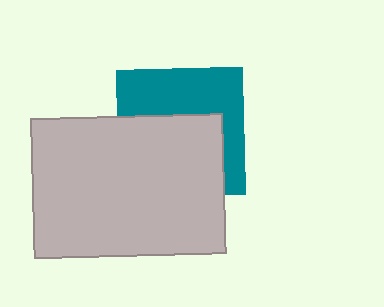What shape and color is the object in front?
The object in front is a light gray rectangle.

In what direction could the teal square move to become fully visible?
The teal square could move up. That would shift it out from behind the light gray rectangle entirely.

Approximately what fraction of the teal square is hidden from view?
Roughly 53% of the teal square is hidden behind the light gray rectangle.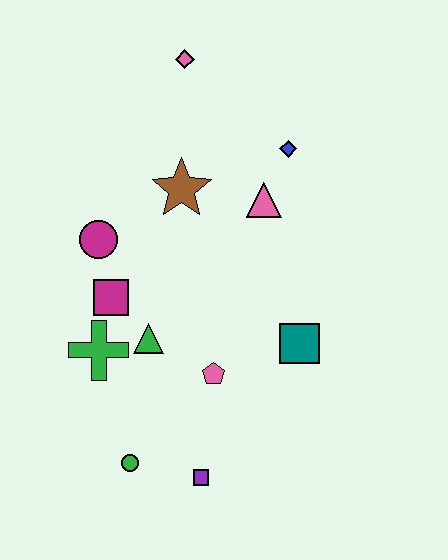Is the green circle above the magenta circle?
No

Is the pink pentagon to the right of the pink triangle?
No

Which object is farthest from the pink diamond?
The purple square is farthest from the pink diamond.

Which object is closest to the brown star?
The pink triangle is closest to the brown star.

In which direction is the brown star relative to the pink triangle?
The brown star is to the left of the pink triangle.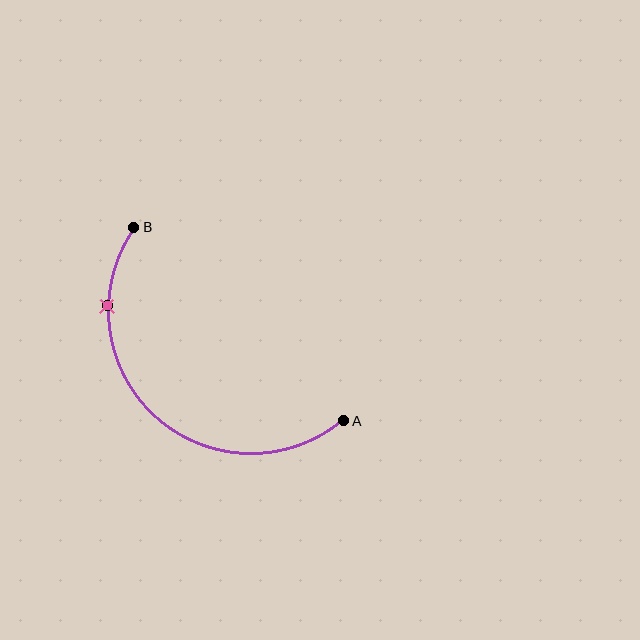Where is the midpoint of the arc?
The arc midpoint is the point on the curve farthest from the straight line joining A and B. It sits below and to the left of that line.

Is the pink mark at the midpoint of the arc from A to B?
No. The pink mark lies on the arc but is closer to endpoint B. The arc midpoint would be at the point on the curve equidistant along the arc from both A and B.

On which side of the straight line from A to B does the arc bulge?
The arc bulges below and to the left of the straight line connecting A and B.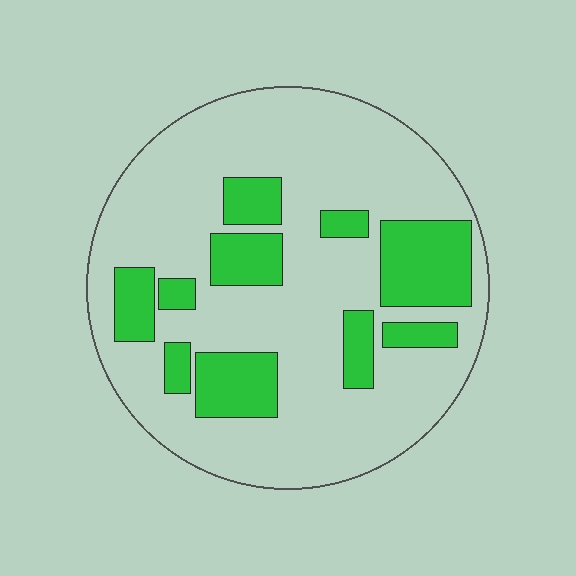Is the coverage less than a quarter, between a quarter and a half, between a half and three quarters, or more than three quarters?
Less than a quarter.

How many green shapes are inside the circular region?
10.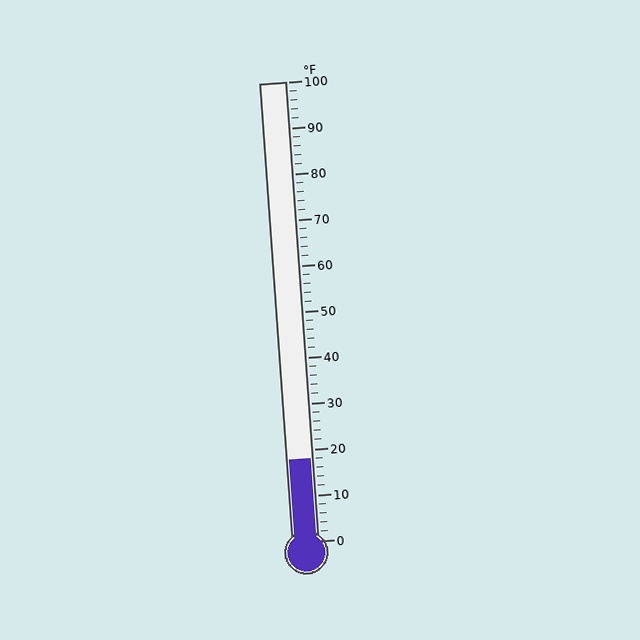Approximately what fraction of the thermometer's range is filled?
The thermometer is filled to approximately 20% of its range.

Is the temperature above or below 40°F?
The temperature is below 40°F.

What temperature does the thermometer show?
The thermometer shows approximately 18°F.